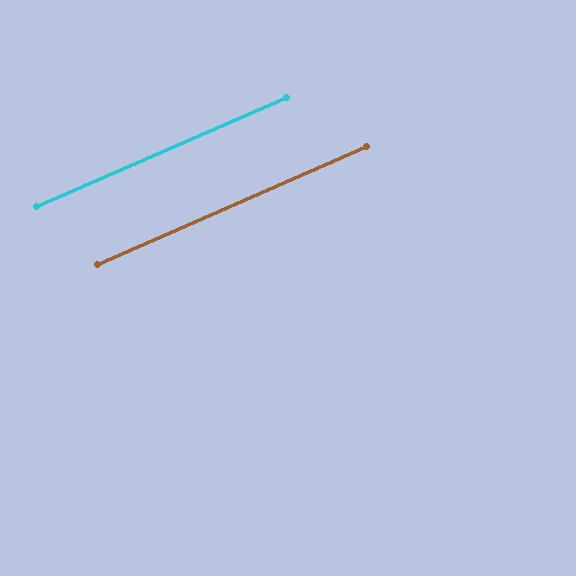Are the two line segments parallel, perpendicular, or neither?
Parallel — their directions differ by only 0.0°.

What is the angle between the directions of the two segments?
Approximately 0 degrees.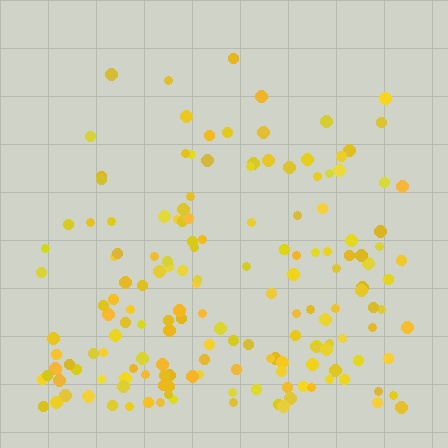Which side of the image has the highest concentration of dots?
The bottom.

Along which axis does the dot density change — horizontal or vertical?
Vertical.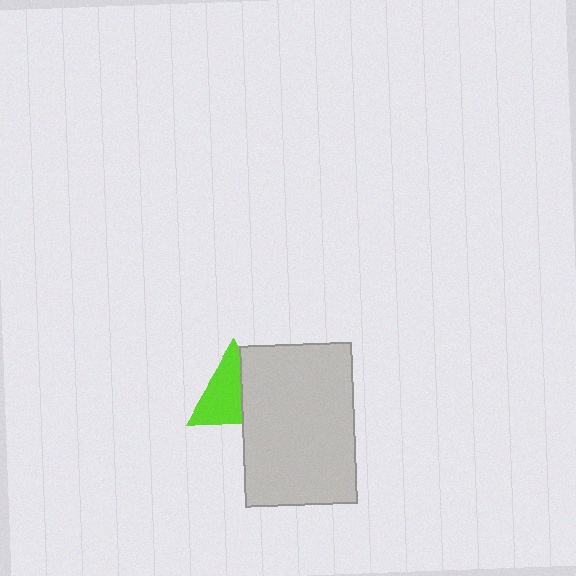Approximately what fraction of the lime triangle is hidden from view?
Roughly 38% of the lime triangle is hidden behind the light gray rectangle.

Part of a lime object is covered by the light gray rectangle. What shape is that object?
It is a triangle.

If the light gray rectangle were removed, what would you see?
You would see the complete lime triangle.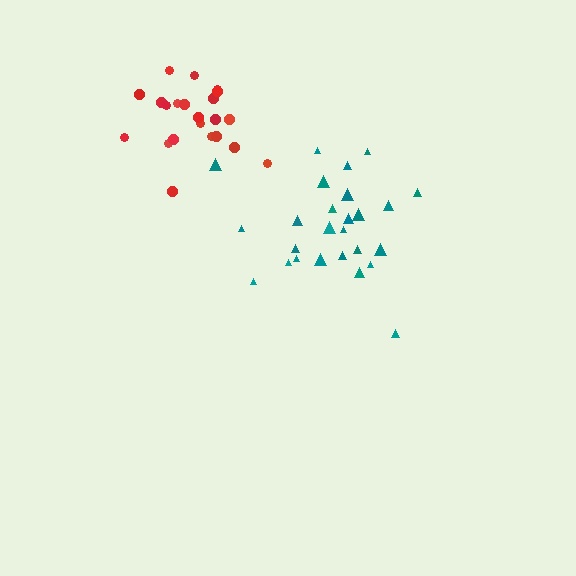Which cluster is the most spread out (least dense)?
Teal.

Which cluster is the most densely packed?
Red.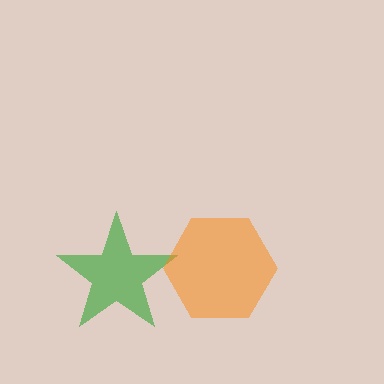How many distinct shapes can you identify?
There are 2 distinct shapes: a green star, an orange hexagon.